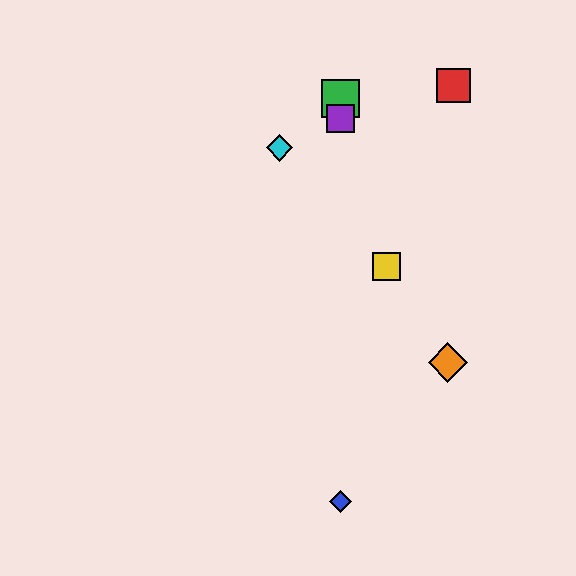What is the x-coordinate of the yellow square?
The yellow square is at x≈386.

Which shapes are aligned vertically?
The blue diamond, the green square, the purple square are aligned vertically.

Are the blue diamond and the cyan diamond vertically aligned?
No, the blue diamond is at x≈340 and the cyan diamond is at x≈279.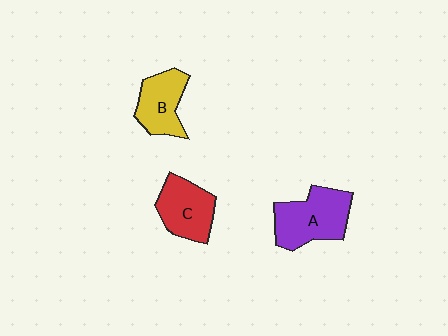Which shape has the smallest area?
Shape B (yellow).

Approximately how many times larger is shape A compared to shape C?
Approximately 1.2 times.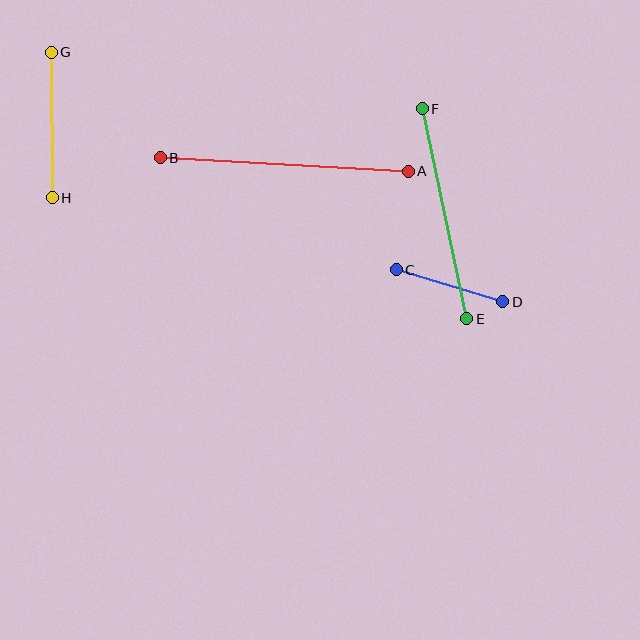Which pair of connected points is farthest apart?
Points A and B are farthest apart.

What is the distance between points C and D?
The distance is approximately 111 pixels.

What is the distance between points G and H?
The distance is approximately 145 pixels.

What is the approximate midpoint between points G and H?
The midpoint is at approximately (52, 125) pixels.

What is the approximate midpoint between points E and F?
The midpoint is at approximately (445, 214) pixels.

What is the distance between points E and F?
The distance is approximately 214 pixels.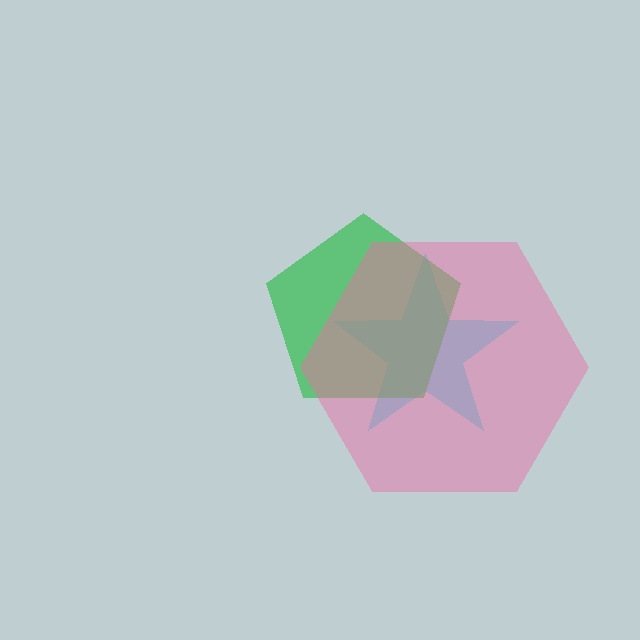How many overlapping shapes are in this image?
There are 3 overlapping shapes in the image.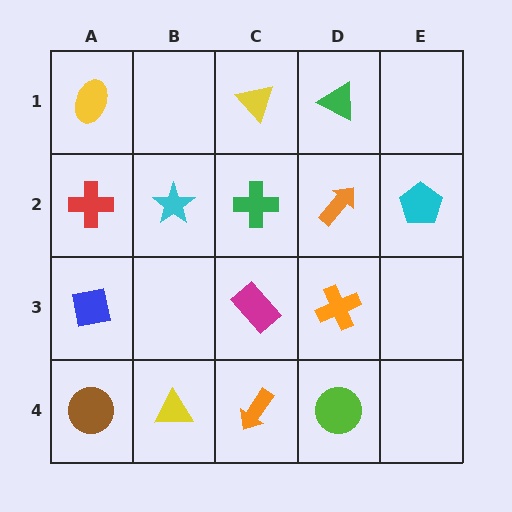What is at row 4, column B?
A yellow triangle.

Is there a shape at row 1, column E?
No, that cell is empty.